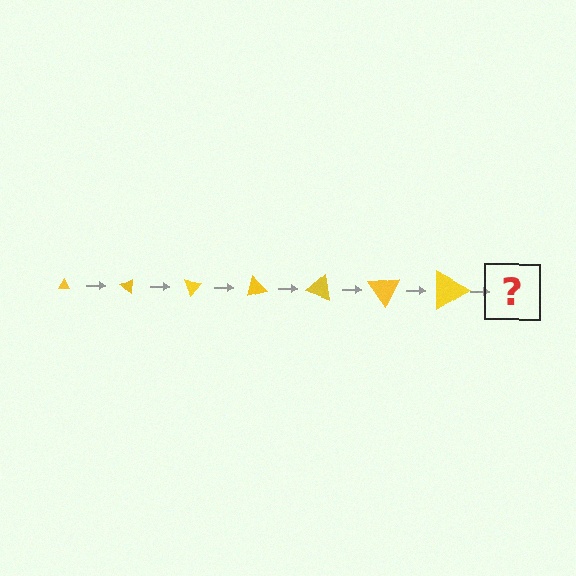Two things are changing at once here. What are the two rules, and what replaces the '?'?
The two rules are that the triangle grows larger each step and it rotates 35 degrees each step. The '?' should be a triangle, larger than the previous one and rotated 245 degrees from the start.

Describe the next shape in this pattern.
It should be a triangle, larger than the previous one and rotated 245 degrees from the start.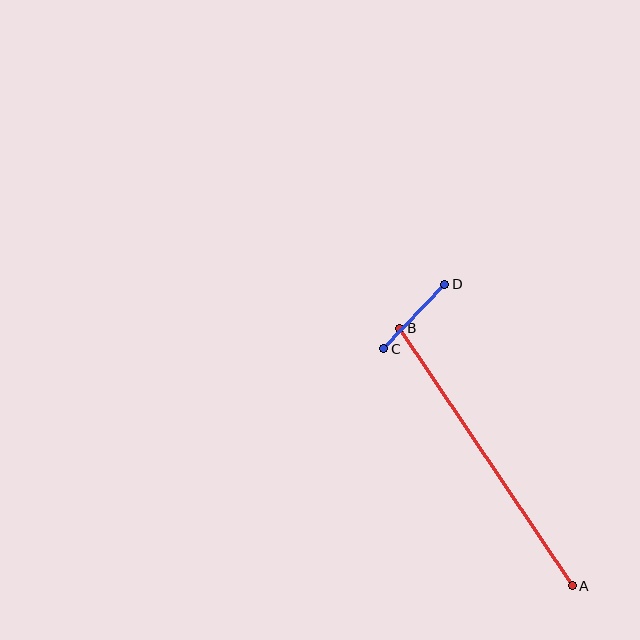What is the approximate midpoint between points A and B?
The midpoint is at approximately (486, 457) pixels.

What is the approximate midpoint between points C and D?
The midpoint is at approximately (414, 316) pixels.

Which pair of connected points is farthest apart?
Points A and B are farthest apart.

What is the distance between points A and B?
The distance is approximately 310 pixels.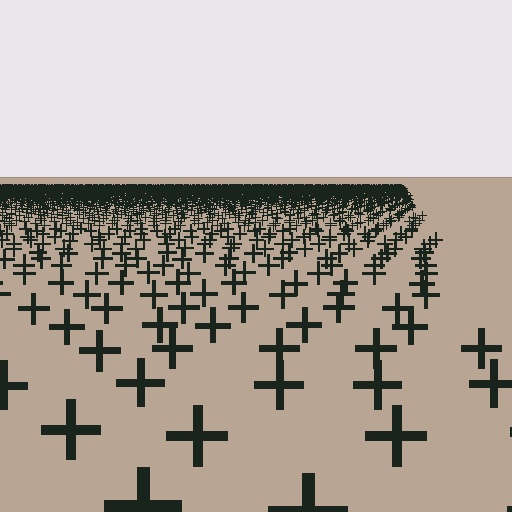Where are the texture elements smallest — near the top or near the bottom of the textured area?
Near the top.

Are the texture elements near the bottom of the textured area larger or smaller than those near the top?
Larger. Near the bottom, elements are closer to the viewer and appear at a bigger on-screen size.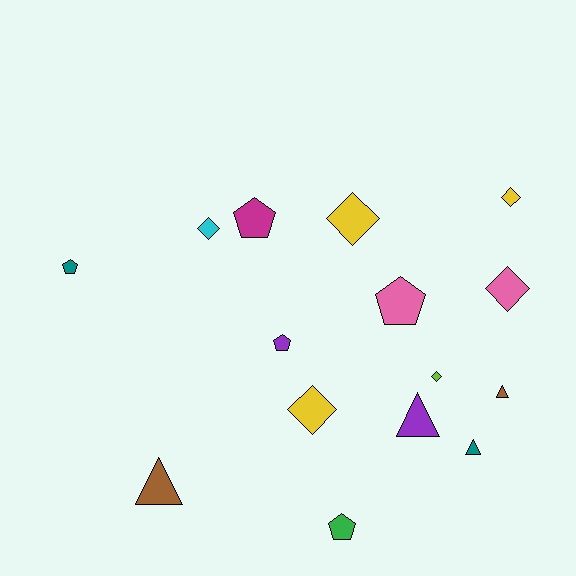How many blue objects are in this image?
There are no blue objects.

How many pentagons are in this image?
There are 5 pentagons.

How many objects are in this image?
There are 15 objects.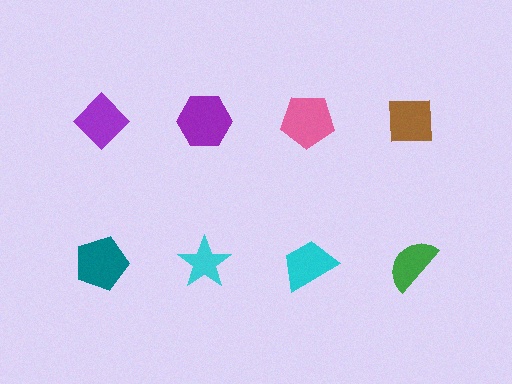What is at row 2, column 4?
A green semicircle.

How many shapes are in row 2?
4 shapes.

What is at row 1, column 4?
A brown square.